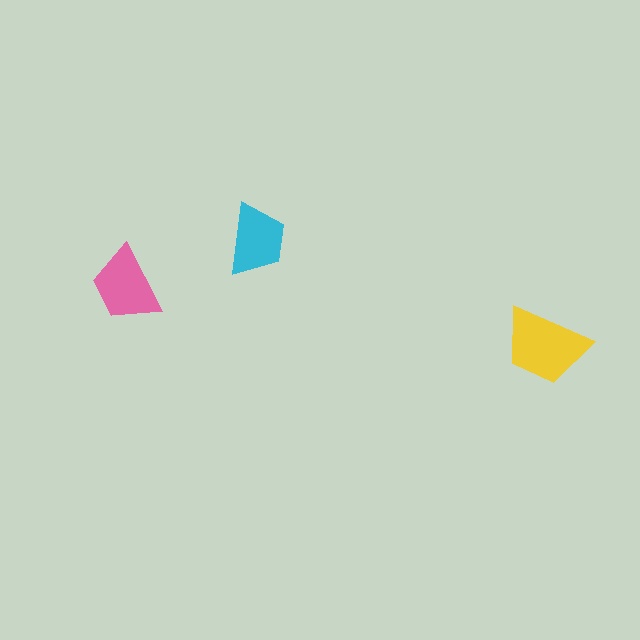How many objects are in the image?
There are 3 objects in the image.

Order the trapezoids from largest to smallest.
the yellow one, the pink one, the cyan one.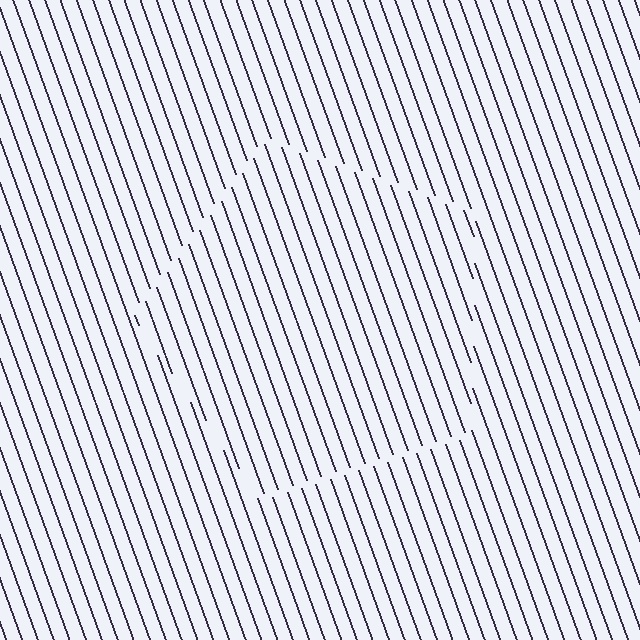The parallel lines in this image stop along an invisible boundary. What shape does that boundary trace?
An illusory pentagon. The interior of the shape contains the same grating, shifted by half a period — the contour is defined by the phase discontinuity where line-ends from the inner and outer gratings abut.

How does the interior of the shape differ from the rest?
The interior of the shape contains the same grating, shifted by half a period — the contour is defined by the phase discontinuity where line-ends from the inner and outer gratings abut.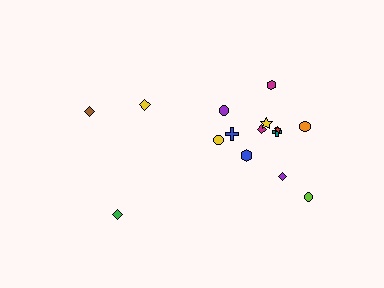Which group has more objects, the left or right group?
The right group.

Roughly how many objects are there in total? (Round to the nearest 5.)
Roughly 15 objects in total.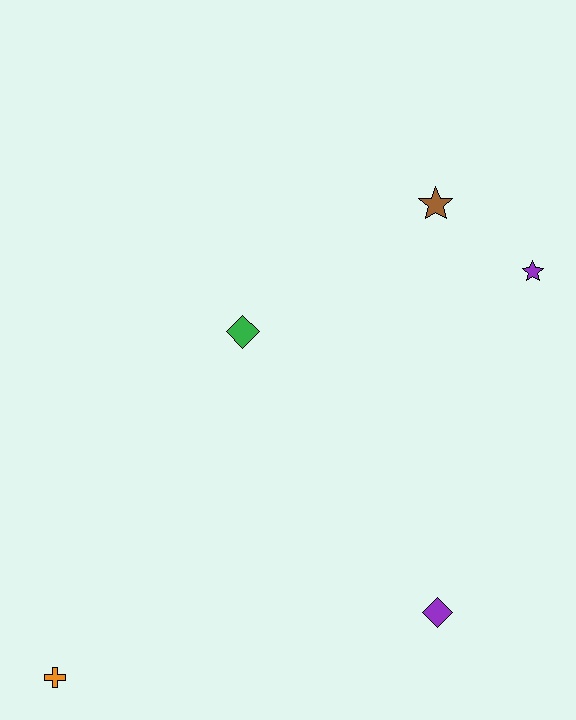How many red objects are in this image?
There are no red objects.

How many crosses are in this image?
There is 1 cross.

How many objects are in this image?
There are 5 objects.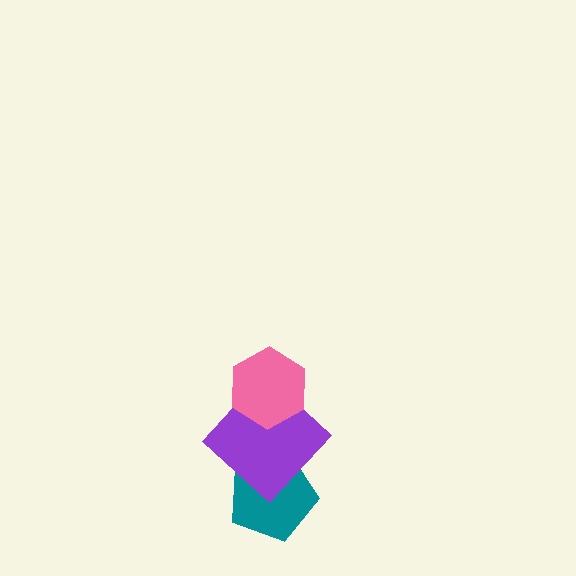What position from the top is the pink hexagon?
The pink hexagon is 1st from the top.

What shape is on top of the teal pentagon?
The purple diamond is on top of the teal pentagon.